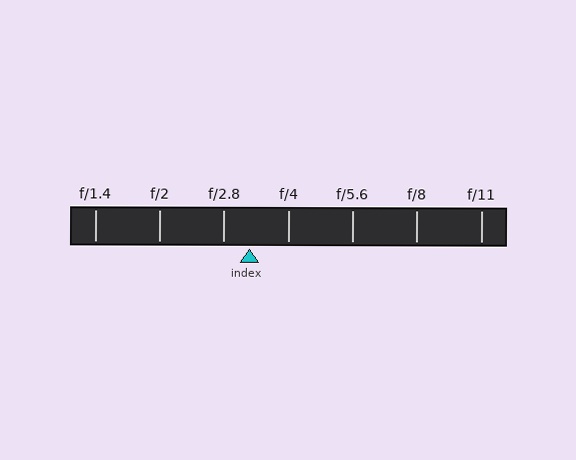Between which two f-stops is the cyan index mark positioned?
The index mark is between f/2.8 and f/4.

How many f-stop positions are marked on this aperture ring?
There are 7 f-stop positions marked.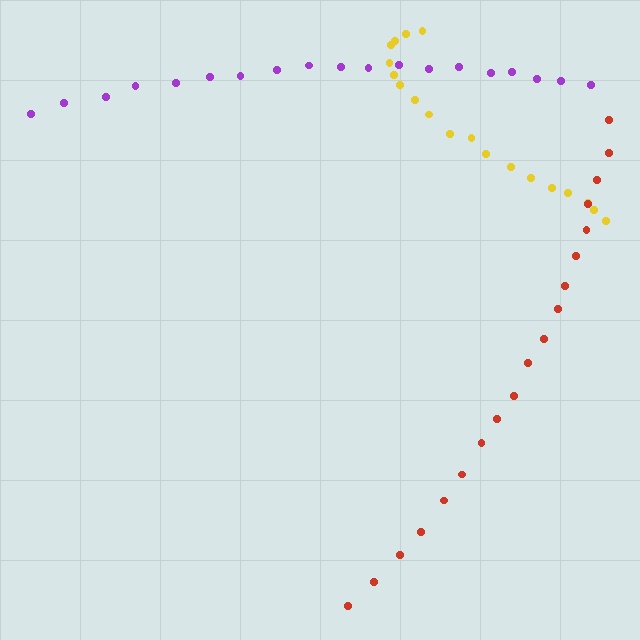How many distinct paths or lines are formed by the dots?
There are 3 distinct paths.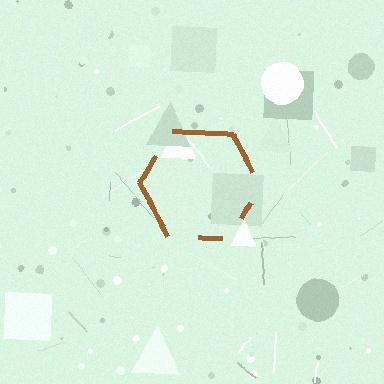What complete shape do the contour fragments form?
The contour fragments form a hexagon.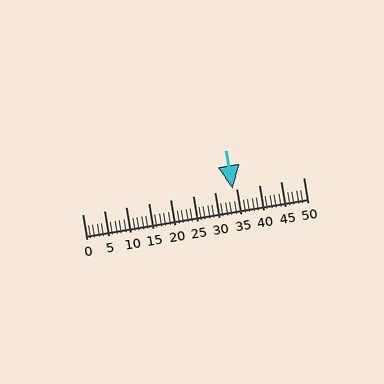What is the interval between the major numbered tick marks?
The major tick marks are spaced 5 units apart.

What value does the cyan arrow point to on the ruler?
The cyan arrow points to approximately 34.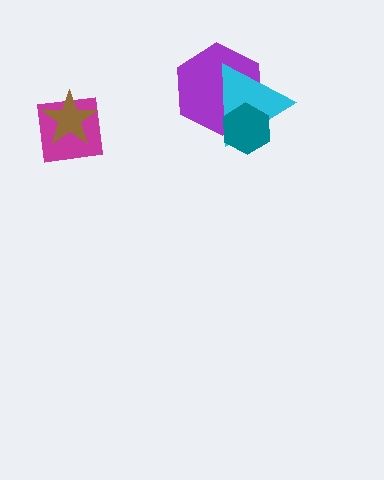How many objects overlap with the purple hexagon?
2 objects overlap with the purple hexagon.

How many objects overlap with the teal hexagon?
2 objects overlap with the teal hexagon.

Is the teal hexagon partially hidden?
No, no other shape covers it.